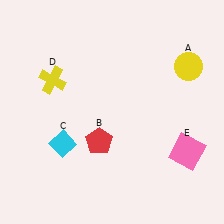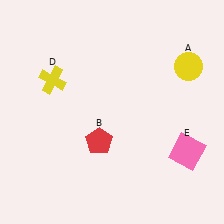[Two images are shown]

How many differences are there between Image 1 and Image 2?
There is 1 difference between the two images.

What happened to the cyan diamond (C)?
The cyan diamond (C) was removed in Image 2. It was in the bottom-left area of Image 1.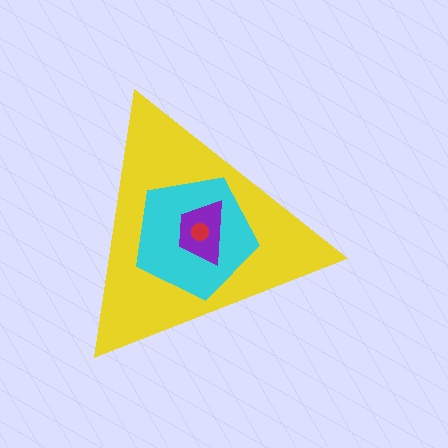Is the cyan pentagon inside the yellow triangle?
Yes.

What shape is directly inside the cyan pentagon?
The purple trapezoid.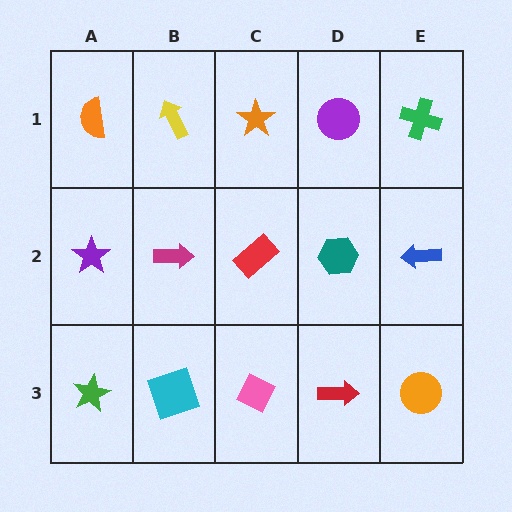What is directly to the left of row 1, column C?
A yellow arrow.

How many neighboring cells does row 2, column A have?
3.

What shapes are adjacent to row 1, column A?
A purple star (row 2, column A), a yellow arrow (row 1, column B).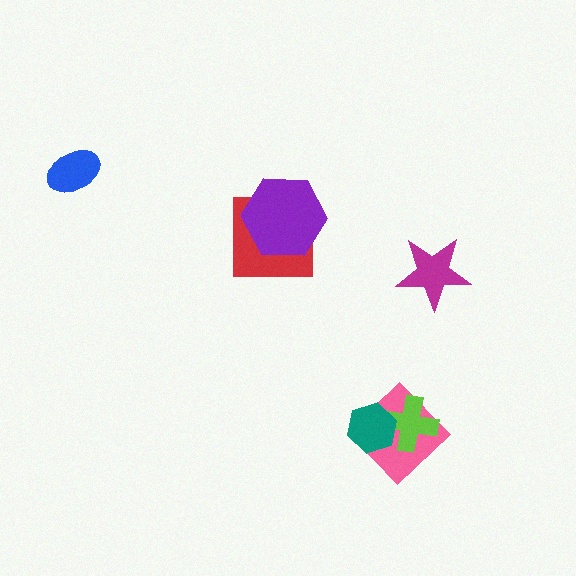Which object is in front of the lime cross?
The teal hexagon is in front of the lime cross.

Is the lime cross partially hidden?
Yes, it is partially covered by another shape.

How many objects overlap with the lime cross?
2 objects overlap with the lime cross.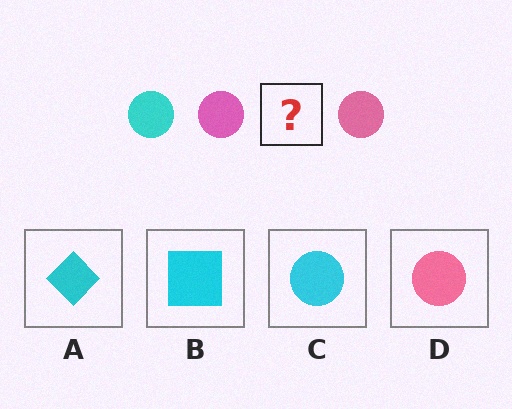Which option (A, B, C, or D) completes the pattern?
C.